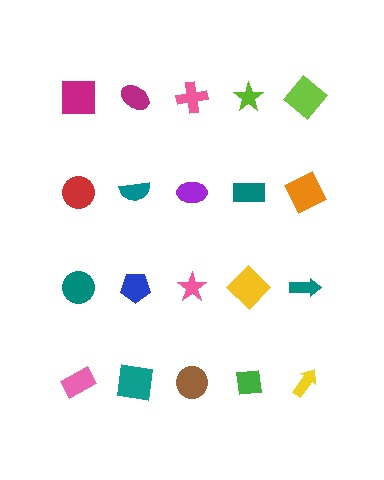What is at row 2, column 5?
An orange square.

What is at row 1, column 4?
A lime star.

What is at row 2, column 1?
A red circle.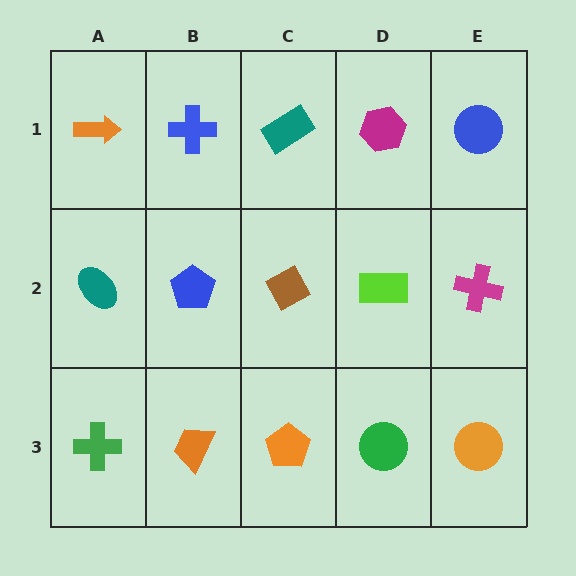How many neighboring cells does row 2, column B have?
4.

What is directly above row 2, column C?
A teal rectangle.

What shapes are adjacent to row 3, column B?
A blue pentagon (row 2, column B), a green cross (row 3, column A), an orange pentagon (row 3, column C).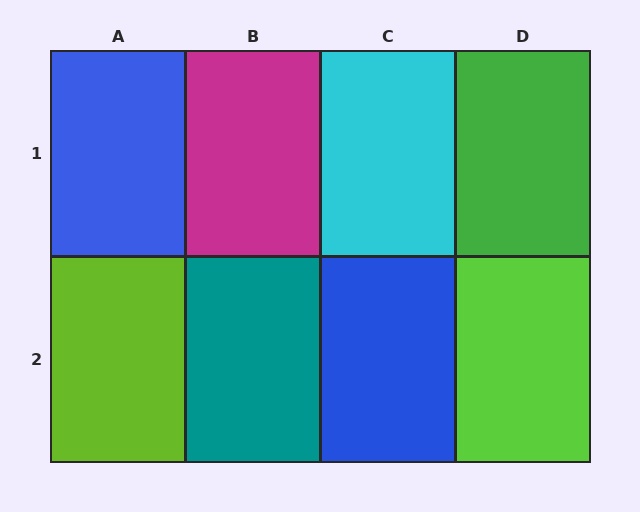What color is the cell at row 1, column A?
Blue.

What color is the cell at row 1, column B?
Magenta.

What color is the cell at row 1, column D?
Green.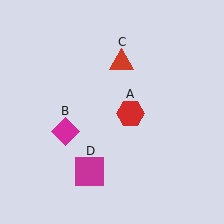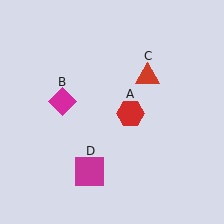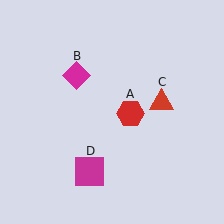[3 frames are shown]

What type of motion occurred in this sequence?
The magenta diamond (object B), red triangle (object C) rotated clockwise around the center of the scene.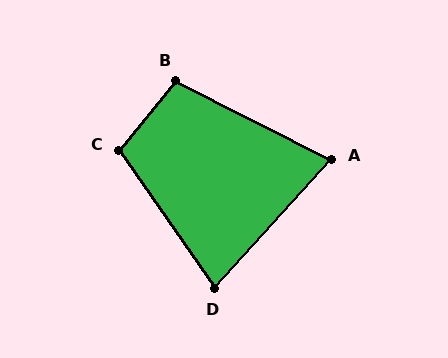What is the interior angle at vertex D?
Approximately 77 degrees (acute).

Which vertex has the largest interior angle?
C, at approximately 106 degrees.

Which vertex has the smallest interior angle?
A, at approximately 74 degrees.